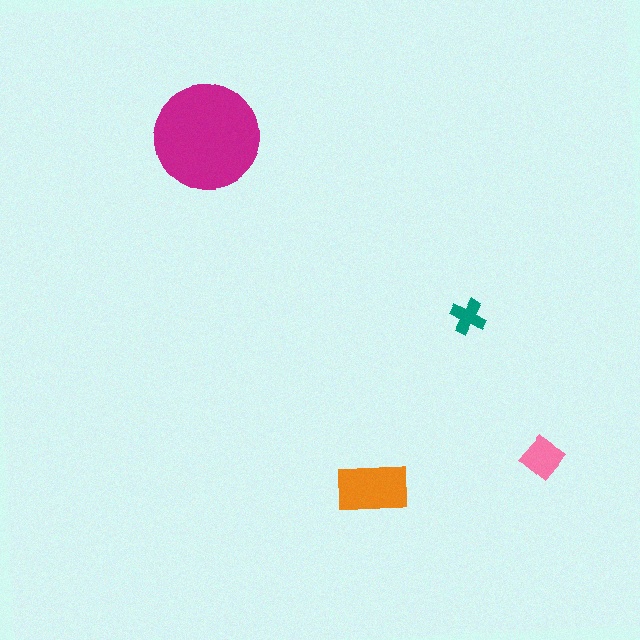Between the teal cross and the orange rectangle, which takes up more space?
The orange rectangle.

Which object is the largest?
The magenta circle.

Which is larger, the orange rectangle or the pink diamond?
The orange rectangle.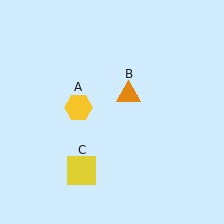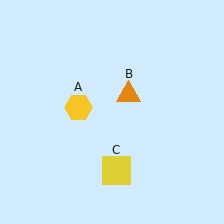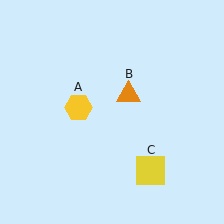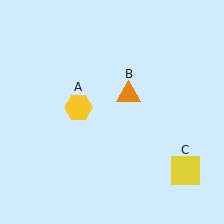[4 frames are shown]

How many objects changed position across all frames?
1 object changed position: yellow square (object C).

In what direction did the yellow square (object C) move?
The yellow square (object C) moved right.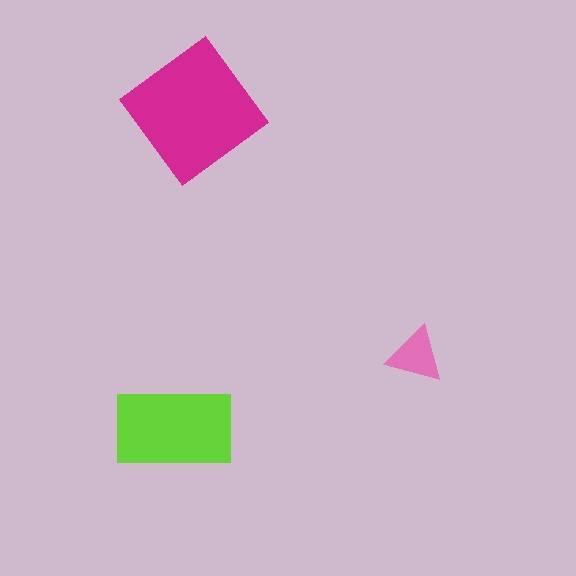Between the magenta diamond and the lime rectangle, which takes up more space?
The magenta diamond.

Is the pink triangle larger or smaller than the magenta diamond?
Smaller.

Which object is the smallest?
The pink triangle.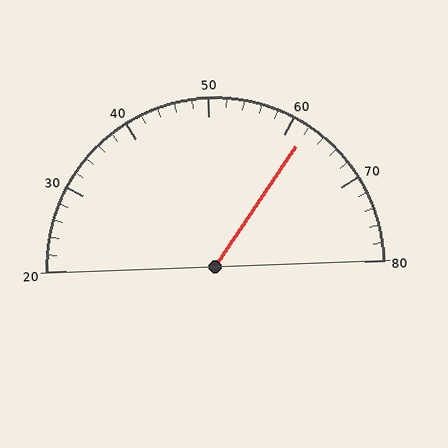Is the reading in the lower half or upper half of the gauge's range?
The reading is in the upper half of the range (20 to 80).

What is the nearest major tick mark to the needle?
The nearest major tick mark is 60.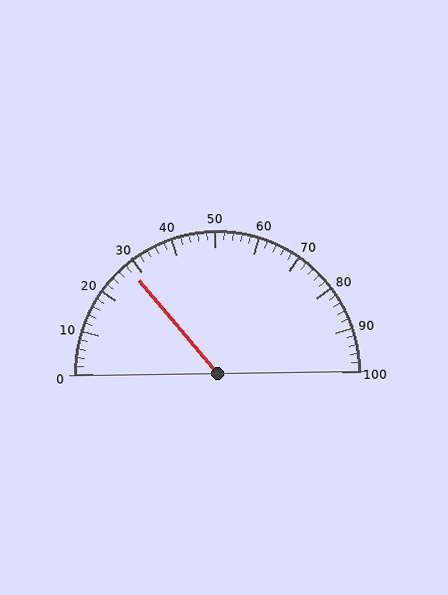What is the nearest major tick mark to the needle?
The nearest major tick mark is 30.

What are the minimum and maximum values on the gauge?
The gauge ranges from 0 to 100.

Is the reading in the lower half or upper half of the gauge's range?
The reading is in the lower half of the range (0 to 100).